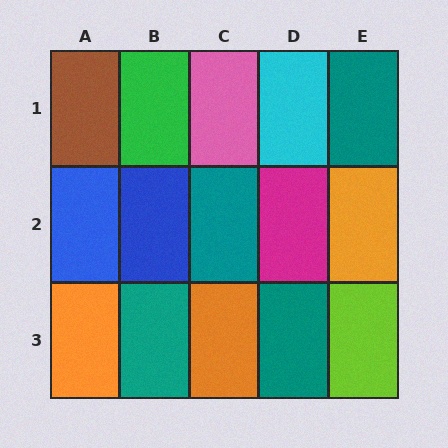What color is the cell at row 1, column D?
Cyan.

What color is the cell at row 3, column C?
Orange.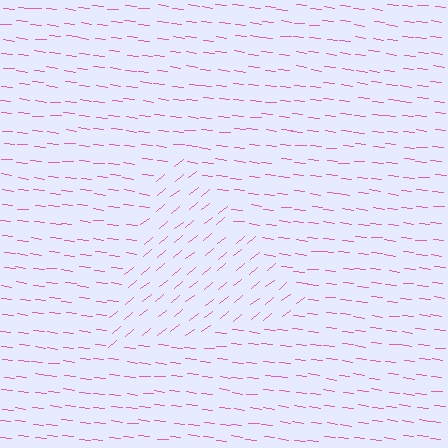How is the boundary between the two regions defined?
The boundary is defined purely by a change in line orientation (approximately 45 degrees difference). All lines are the same color and thickness.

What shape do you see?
I see a triangle.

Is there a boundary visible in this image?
Yes, there is a texture boundary formed by a change in line orientation.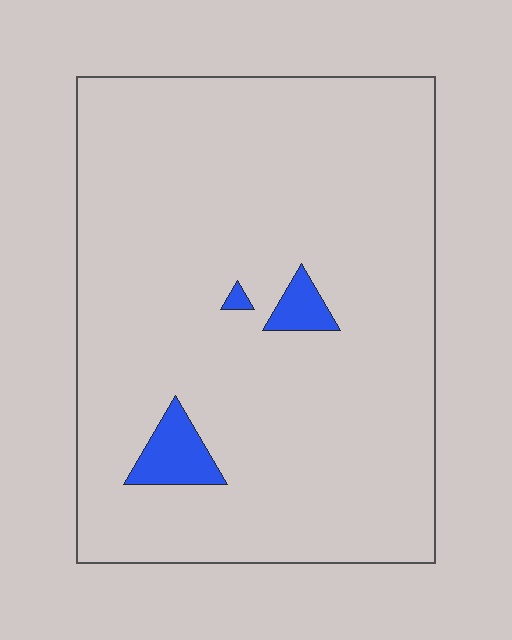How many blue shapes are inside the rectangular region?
3.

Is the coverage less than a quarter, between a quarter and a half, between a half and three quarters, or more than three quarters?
Less than a quarter.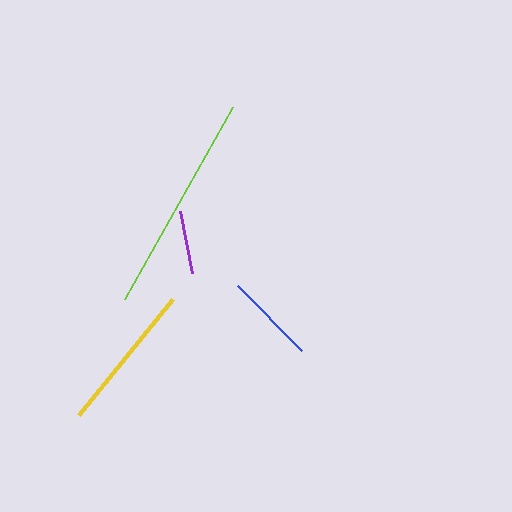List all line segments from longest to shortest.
From longest to shortest: lime, yellow, blue, purple.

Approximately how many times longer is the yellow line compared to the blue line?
The yellow line is approximately 1.6 times the length of the blue line.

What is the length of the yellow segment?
The yellow segment is approximately 149 pixels long.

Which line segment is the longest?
The lime line is the longest at approximately 220 pixels.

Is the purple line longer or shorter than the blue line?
The blue line is longer than the purple line.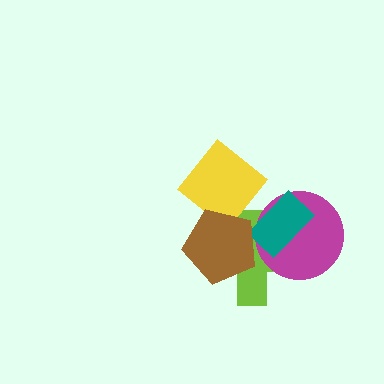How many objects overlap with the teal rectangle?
2 objects overlap with the teal rectangle.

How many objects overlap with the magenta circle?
2 objects overlap with the magenta circle.